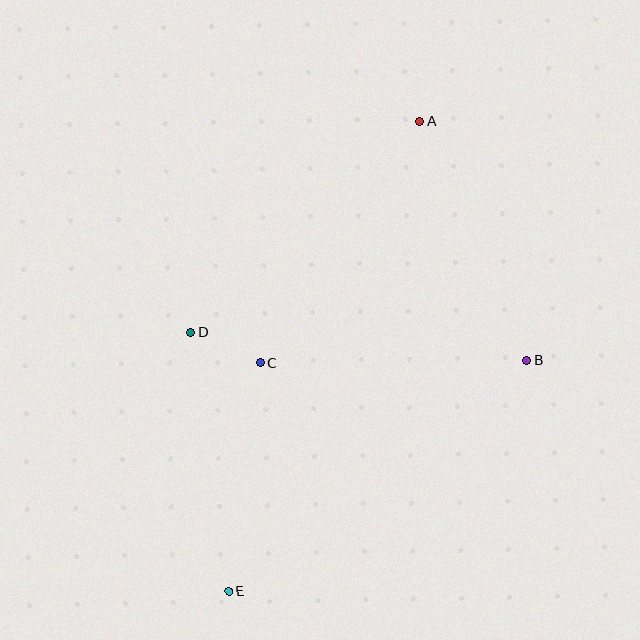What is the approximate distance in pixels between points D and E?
The distance between D and E is approximately 262 pixels.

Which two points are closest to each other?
Points C and D are closest to each other.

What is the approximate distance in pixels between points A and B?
The distance between A and B is approximately 262 pixels.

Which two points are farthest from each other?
Points A and E are farthest from each other.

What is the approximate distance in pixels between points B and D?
The distance between B and D is approximately 337 pixels.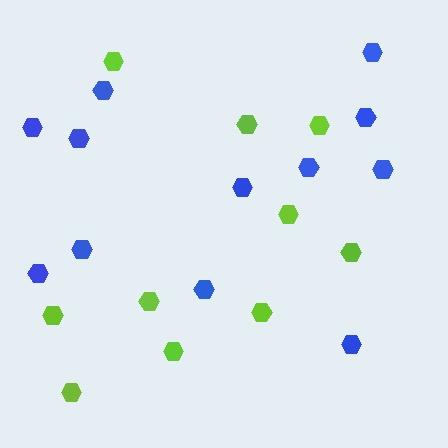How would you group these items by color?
There are 2 groups: one group of lime hexagons (10) and one group of blue hexagons (12).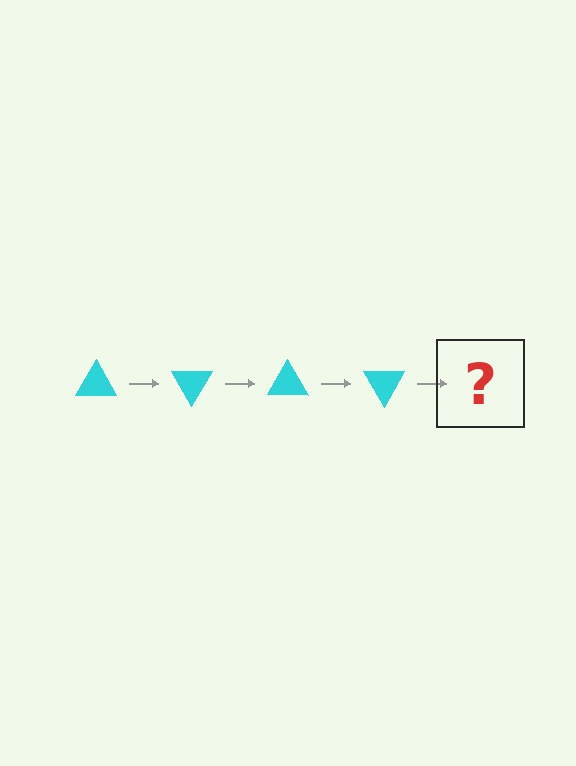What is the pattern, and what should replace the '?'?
The pattern is that the triangle rotates 60 degrees each step. The '?' should be a cyan triangle rotated 240 degrees.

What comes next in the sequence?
The next element should be a cyan triangle rotated 240 degrees.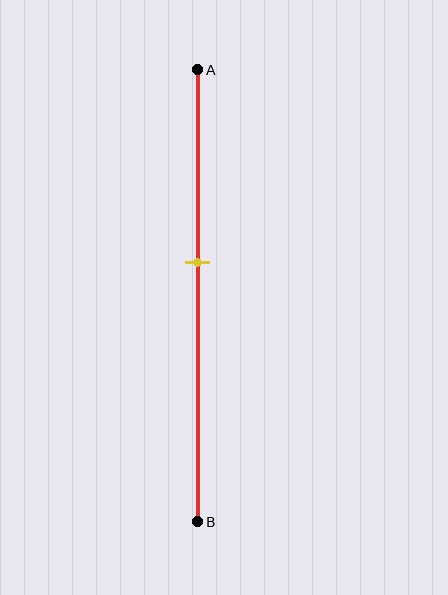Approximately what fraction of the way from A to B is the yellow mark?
The yellow mark is approximately 45% of the way from A to B.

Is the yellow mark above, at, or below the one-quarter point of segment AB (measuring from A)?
The yellow mark is below the one-quarter point of segment AB.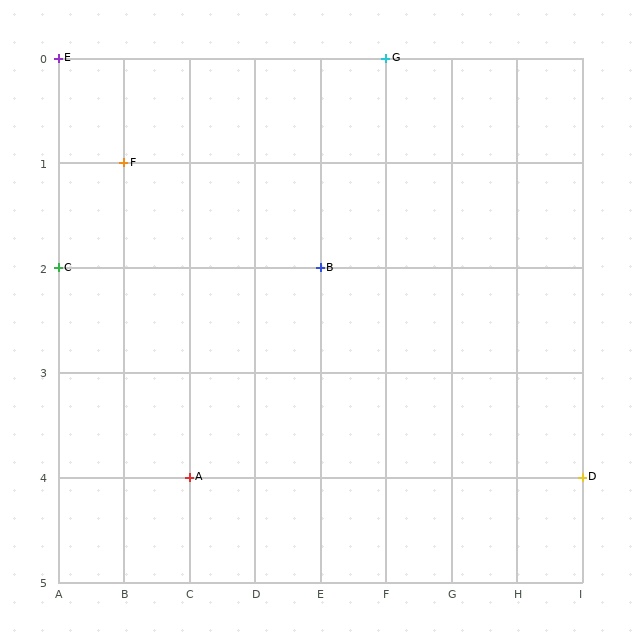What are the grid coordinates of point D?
Point D is at grid coordinates (I, 4).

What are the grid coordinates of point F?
Point F is at grid coordinates (B, 1).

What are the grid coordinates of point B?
Point B is at grid coordinates (E, 2).